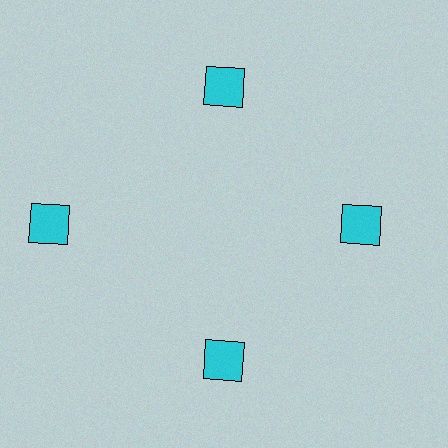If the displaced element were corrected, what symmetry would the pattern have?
It would have 4-fold rotational symmetry — the pattern would map onto itself every 90 degrees.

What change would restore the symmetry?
The symmetry would be restored by moving it inward, back onto the ring so that all 4 squares sit at equal angles and equal distance from the center.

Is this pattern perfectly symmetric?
No. The 4 cyan squares are arranged in a ring, but one element near the 9 o'clock position is pushed outward from the center, breaking the 4-fold rotational symmetry.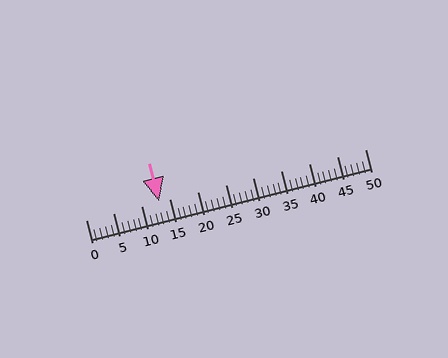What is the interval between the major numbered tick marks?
The major tick marks are spaced 5 units apart.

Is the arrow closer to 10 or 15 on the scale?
The arrow is closer to 15.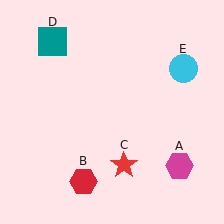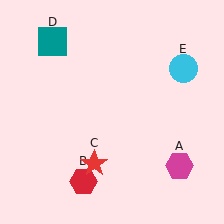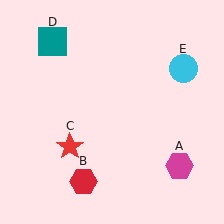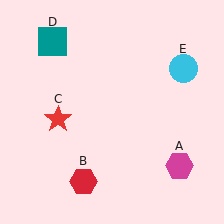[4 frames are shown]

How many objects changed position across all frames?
1 object changed position: red star (object C).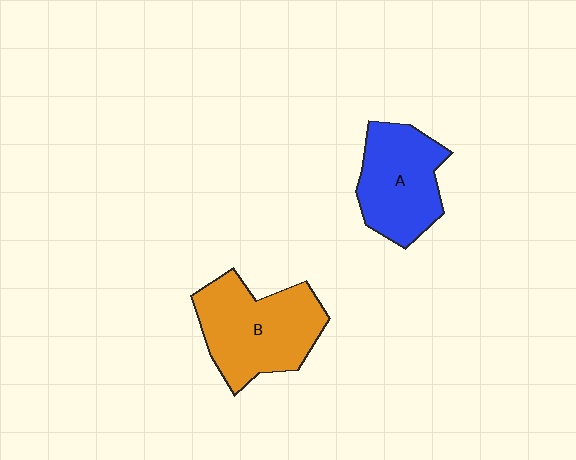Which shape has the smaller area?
Shape A (blue).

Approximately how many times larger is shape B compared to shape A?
Approximately 1.2 times.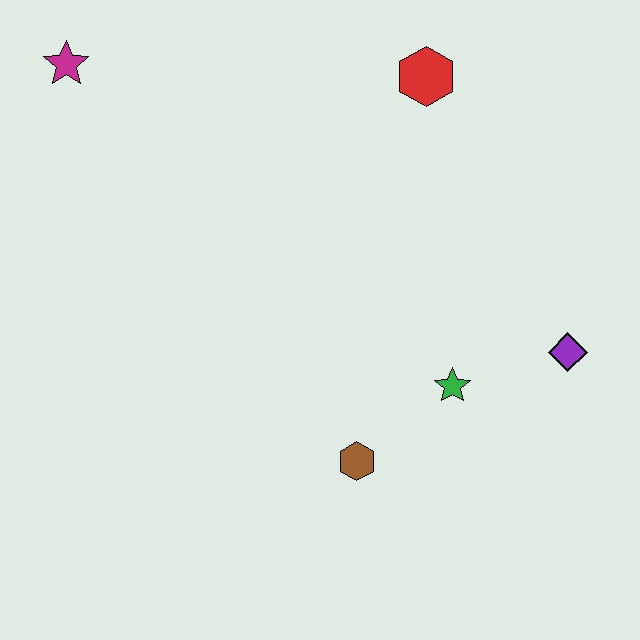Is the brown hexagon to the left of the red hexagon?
Yes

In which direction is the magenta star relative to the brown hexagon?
The magenta star is above the brown hexagon.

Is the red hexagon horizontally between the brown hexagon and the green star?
Yes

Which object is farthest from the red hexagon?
The brown hexagon is farthest from the red hexagon.